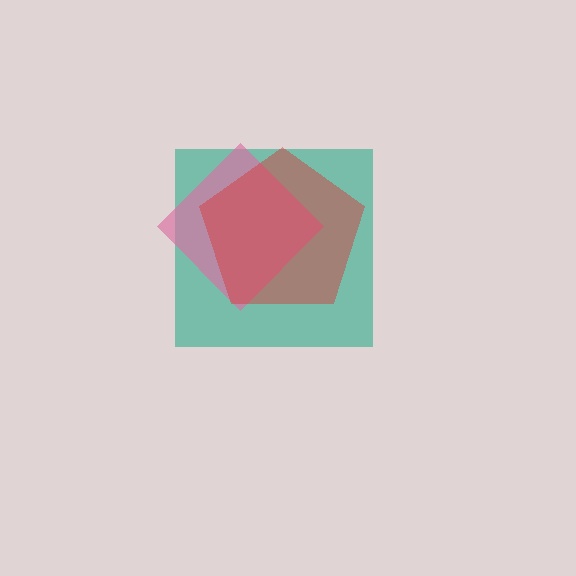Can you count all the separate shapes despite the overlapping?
Yes, there are 3 separate shapes.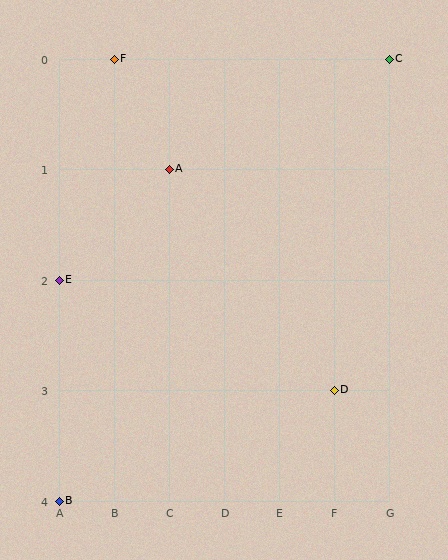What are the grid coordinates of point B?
Point B is at grid coordinates (A, 4).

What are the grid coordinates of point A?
Point A is at grid coordinates (C, 1).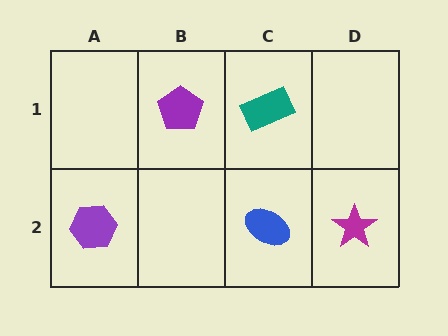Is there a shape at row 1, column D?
No, that cell is empty.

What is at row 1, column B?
A purple pentagon.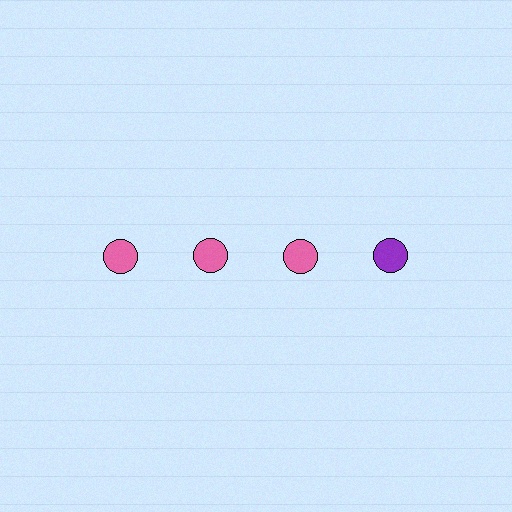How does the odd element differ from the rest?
It has a different color: purple instead of pink.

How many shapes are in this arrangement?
There are 4 shapes arranged in a grid pattern.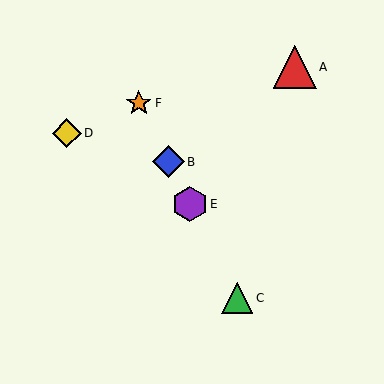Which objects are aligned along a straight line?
Objects B, C, E, F are aligned along a straight line.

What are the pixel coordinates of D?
Object D is at (67, 133).